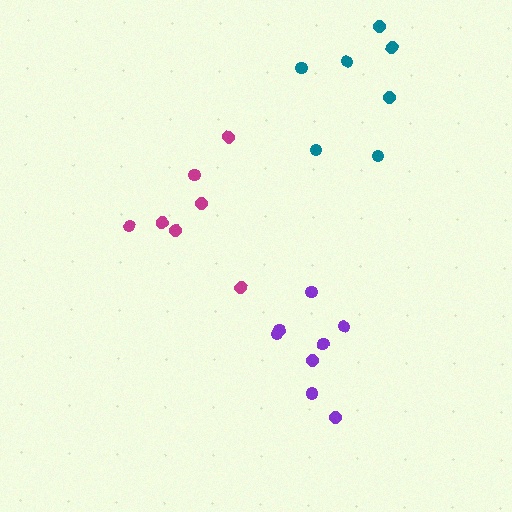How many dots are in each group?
Group 1: 7 dots, Group 2: 7 dots, Group 3: 8 dots (22 total).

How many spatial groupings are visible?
There are 3 spatial groupings.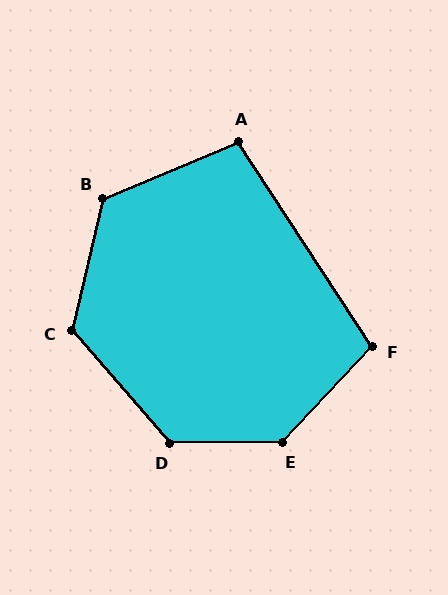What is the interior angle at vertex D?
Approximately 130 degrees (obtuse).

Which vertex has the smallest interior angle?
A, at approximately 100 degrees.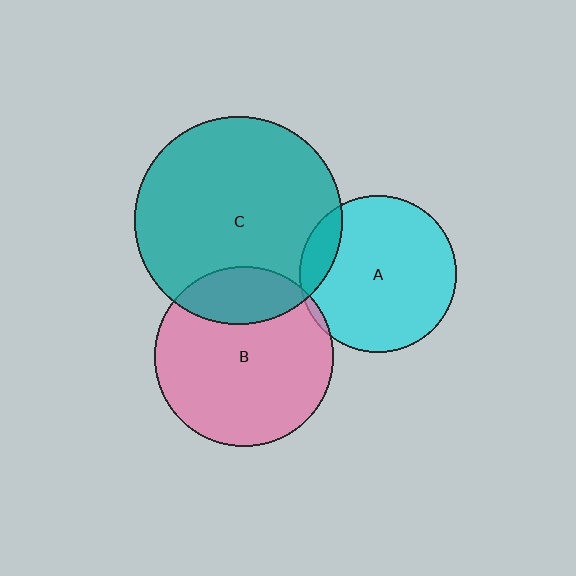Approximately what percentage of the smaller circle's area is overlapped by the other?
Approximately 5%.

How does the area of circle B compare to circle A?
Approximately 1.3 times.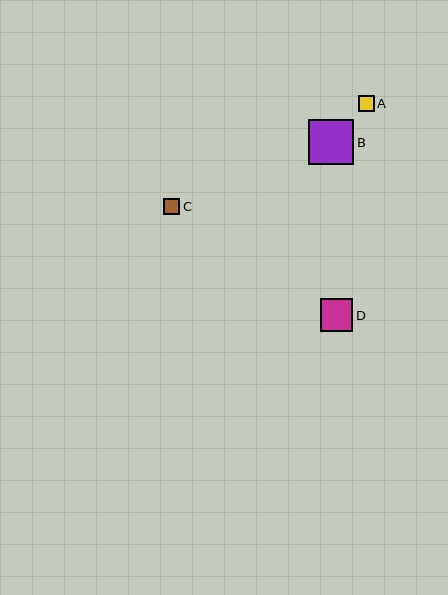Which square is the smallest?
Square C is the smallest with a size of approximately 16 pixels.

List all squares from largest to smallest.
From largest to smallest: B, D, A, C.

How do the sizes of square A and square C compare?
Square A and square C are approximately the same size.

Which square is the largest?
Square B is the largest with a size of approximately 46 pixels.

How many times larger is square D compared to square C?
Square D is approximately 2.0 times the size of square C.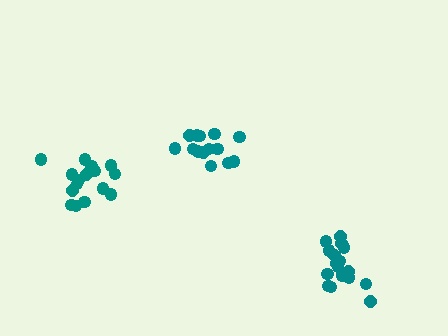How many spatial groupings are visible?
There are 3 spatial groupings.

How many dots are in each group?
Group 1: 18 dots, Group 2: 17 dots, Group 3: 14 dots (49 total).